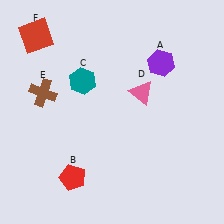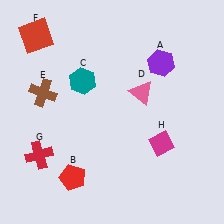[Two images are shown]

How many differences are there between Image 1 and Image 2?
There are 2 differences between the two images.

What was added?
A red cross (G), a magenta diamond (H) were added in Image 2.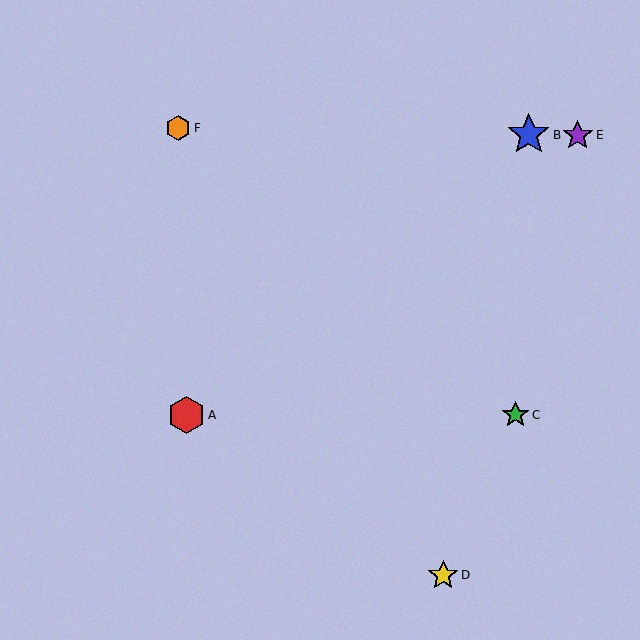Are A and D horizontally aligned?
No, A is at y≈415 and D is at y≈575.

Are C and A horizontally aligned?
Yes, both are at y≈415.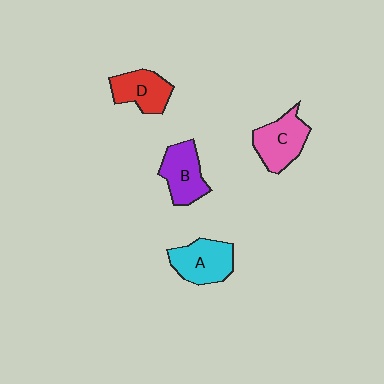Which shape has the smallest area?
Shape D (red).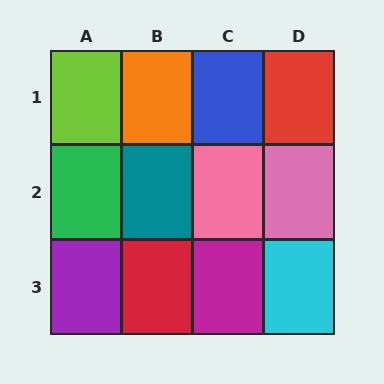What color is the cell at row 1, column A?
Lime.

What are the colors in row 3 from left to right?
Purple, red, magenta, cyan.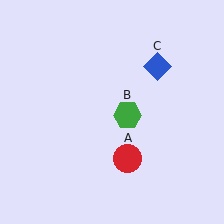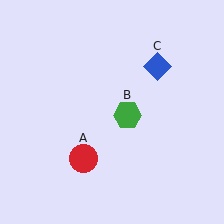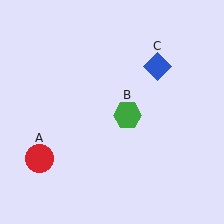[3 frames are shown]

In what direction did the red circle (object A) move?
The red circle (object A) moved left.